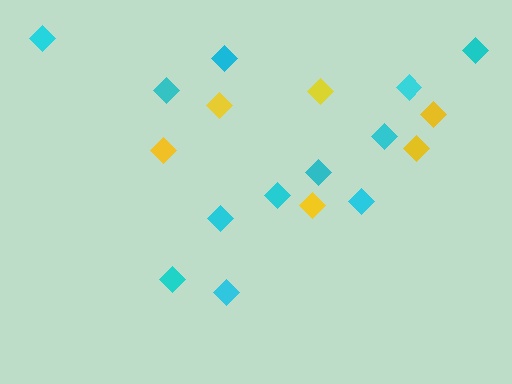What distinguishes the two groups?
There are 2 groups: one group of yellow diamonds (6) and one group of cyan diamonds (12).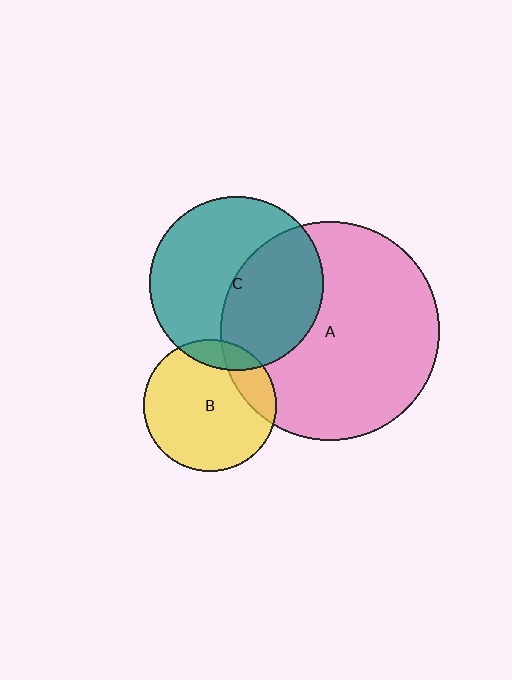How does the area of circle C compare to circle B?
Approximately 1.7 times.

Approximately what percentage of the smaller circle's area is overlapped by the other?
Approximately 10%.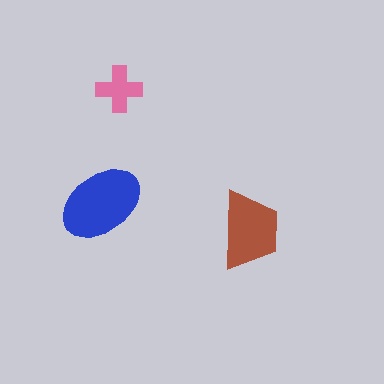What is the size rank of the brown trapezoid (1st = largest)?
2nd.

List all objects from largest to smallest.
The blue ellipse, the brown trapezoid, the pink cross.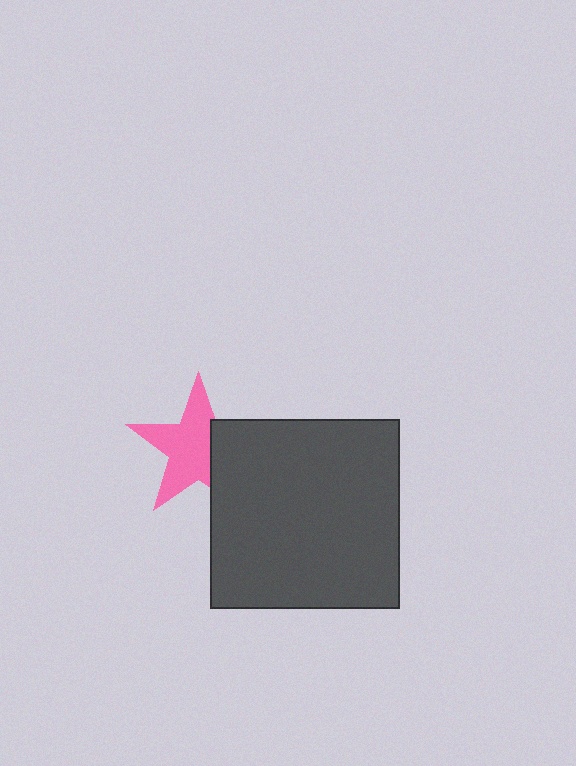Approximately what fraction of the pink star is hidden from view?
Roughly 35% of the pink star is hidden behind the dark gray square.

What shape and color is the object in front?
The object in front is a dark gray square.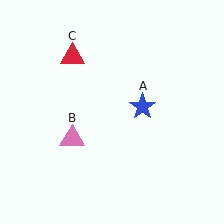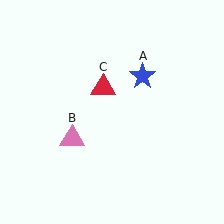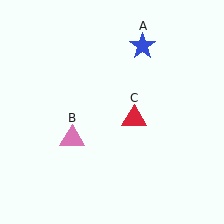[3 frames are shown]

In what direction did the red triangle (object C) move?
The red triangle (object C) moved down and to the right.